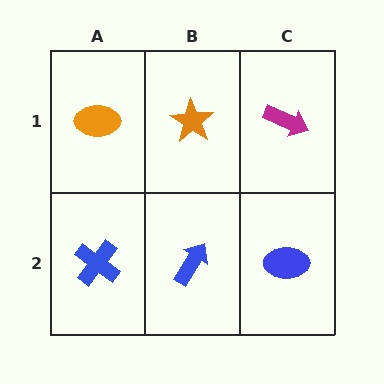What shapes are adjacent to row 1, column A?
A blue cross (row 2, column A), an orange star (row 1, column B).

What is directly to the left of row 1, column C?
An orange star.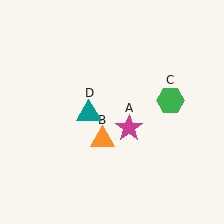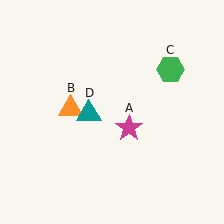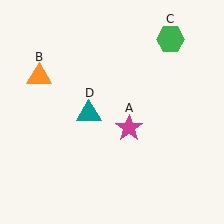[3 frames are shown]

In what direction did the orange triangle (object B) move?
The orange triangle (object B) moved up and to the left.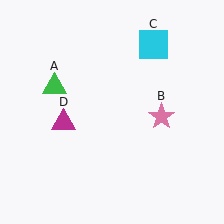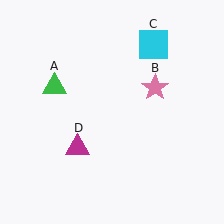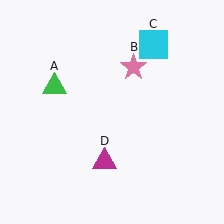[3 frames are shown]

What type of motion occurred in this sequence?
The pink star (object B), magenta triangle (object D) rotated counterclockwise around the center of the scene.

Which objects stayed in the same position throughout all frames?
Green triangle (object A) and cyan square (object C) remained stationary.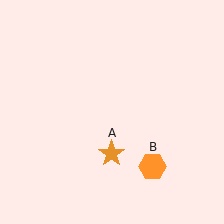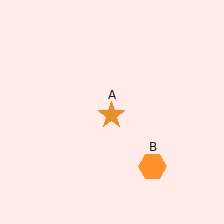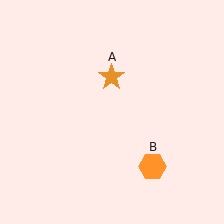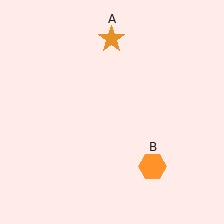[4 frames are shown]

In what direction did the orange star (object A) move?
The orange star (object A) moved up.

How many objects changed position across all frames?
1 object changed position: orange star (object A).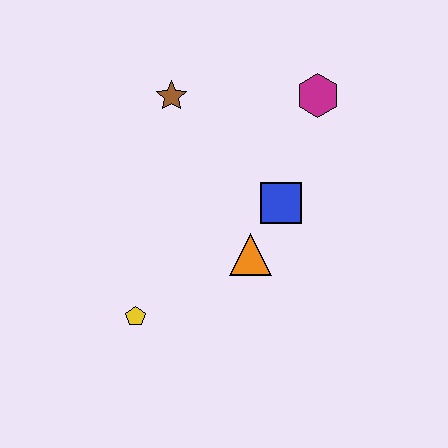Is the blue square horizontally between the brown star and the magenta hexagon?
Yes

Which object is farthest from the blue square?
The yellow pentagon is farthest from the blue square.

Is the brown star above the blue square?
Yes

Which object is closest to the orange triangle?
The blue square is closest to the orange triangle.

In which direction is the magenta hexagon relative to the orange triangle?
The magenta hexagon is above the orange triangle.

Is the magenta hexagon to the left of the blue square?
No